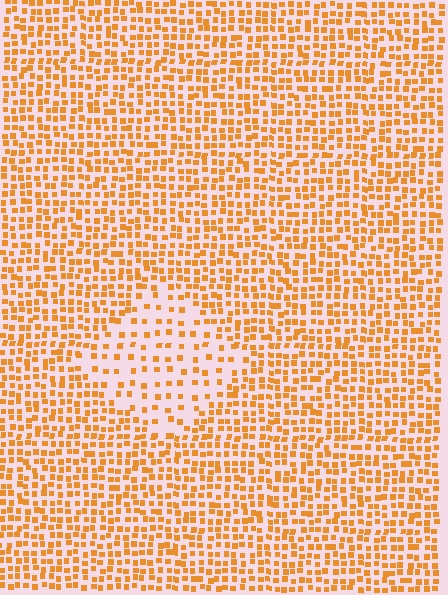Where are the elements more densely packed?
The elements are more densely packed outside the diamond boundary.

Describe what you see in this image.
The image contains small orange elements arranged at two different densities. A diamond-shaped region is visible where the elements are less densely packed than the surrounding area.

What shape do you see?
I see a diamond.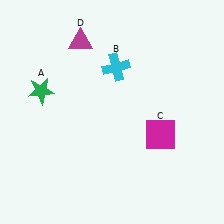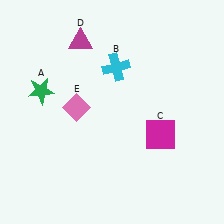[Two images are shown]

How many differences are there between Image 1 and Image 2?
There is 1 difference between the two images.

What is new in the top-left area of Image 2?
A pink diamond (E) was added in the top-left area of Image 2.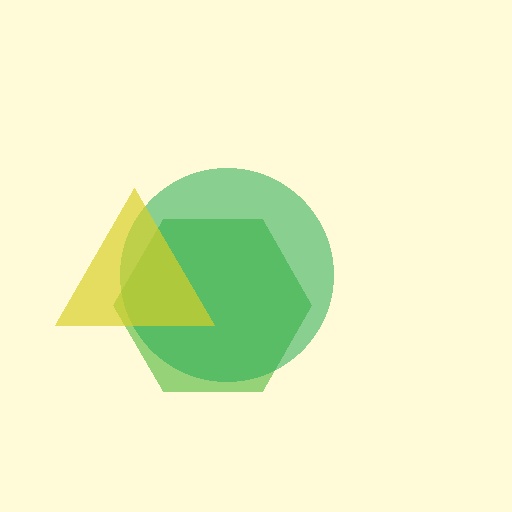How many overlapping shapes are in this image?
There are 3 overlapping shapes in the image.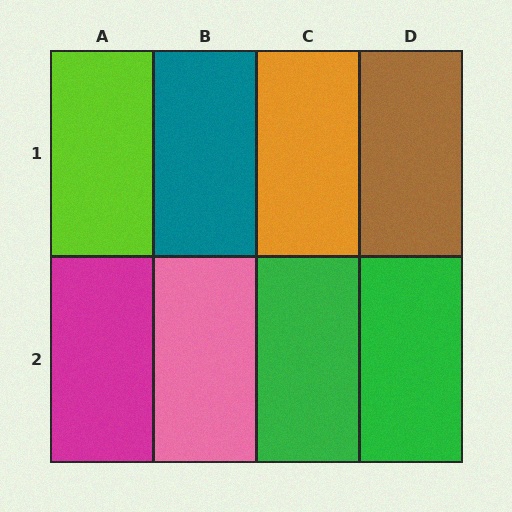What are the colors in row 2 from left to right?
Magenta, pink, green, green.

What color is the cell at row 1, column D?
Brown.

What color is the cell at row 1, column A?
Lime.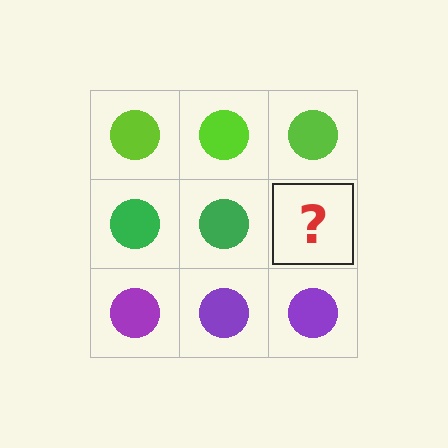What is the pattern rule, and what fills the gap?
The rule is that each row has a consistent color. The gap should be filled with a green circle.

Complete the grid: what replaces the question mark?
The question mark should be replaced with a green circle.